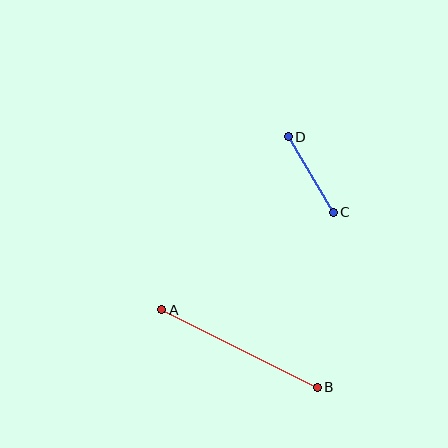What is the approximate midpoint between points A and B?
The midpoint is at approximately (239, 349) pixels.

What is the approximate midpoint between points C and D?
The midpoint is at approximately (311, 175) pixels.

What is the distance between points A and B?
The distance is approximately 174 pixels.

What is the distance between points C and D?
The distance is approximately 88 pixels.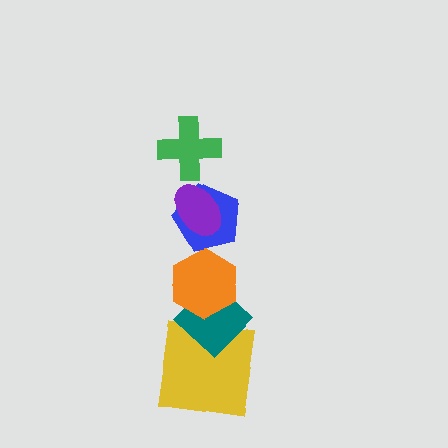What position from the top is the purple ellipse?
The purple ellipse is 2nd from the top.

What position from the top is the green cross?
The green cross is 1st from the top.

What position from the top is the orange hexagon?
The orange hexagon is 4th from the top.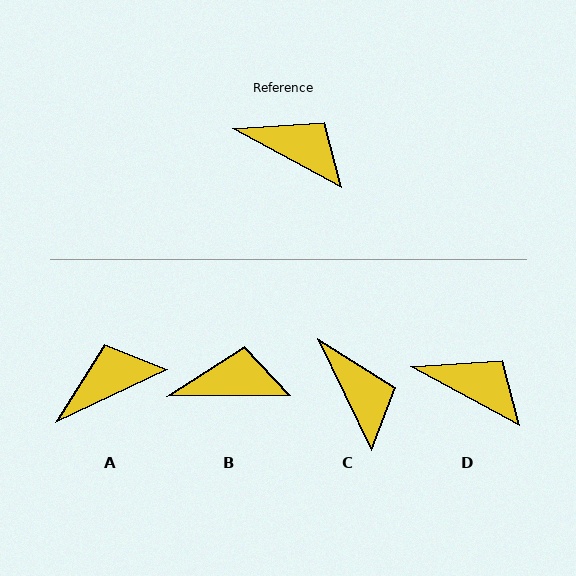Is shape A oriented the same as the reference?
No, it is off by about 54 degrees.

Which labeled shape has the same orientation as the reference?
D.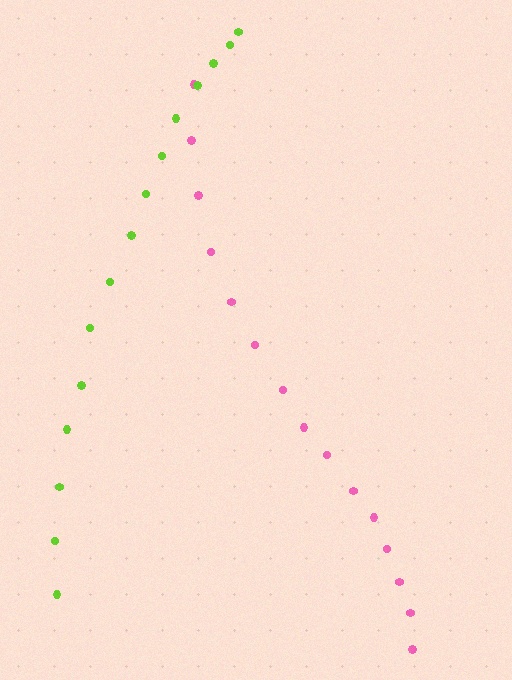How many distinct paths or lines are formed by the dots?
There are 2 distinct paths.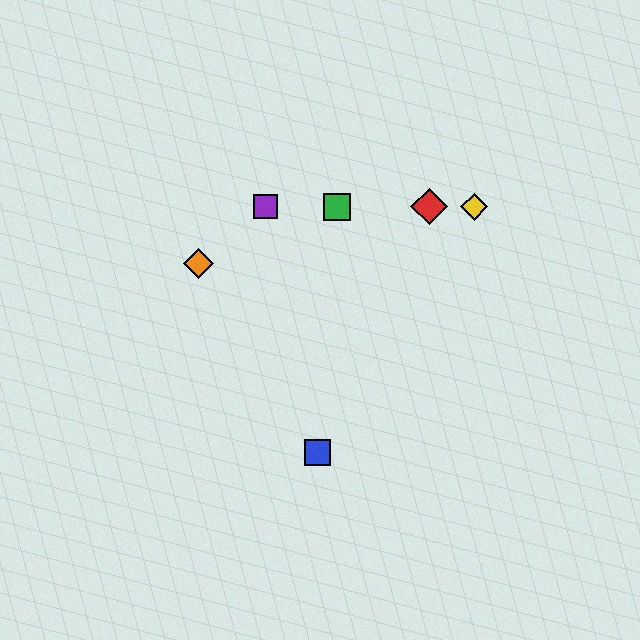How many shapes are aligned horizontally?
4 shapes (the red diamond, the green square, the yellow diamond, the purple square) are aligned horizontally.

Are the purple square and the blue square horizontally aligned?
No, the purple square is at y≈207 and the blue square is at y≈452.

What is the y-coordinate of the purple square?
The purple square is at y≈207.